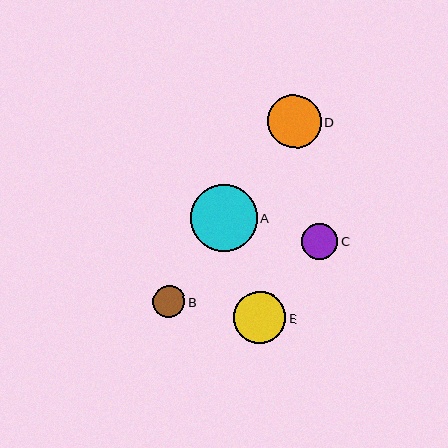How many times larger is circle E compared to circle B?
Circle E is approximately 1.6 times the size of circle B.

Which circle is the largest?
Circle A is the largest with a size of approximately 67 pixels.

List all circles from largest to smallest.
From largest to smallest: A, D, E, C, B.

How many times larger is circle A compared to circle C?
Circle A is approximately 1.9 times the size of circle C.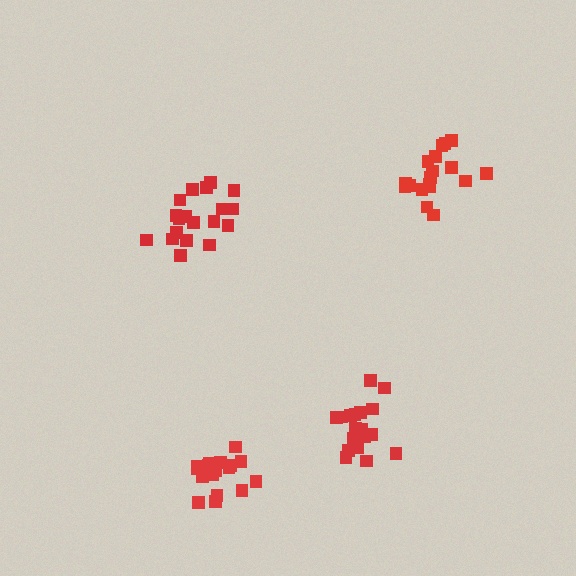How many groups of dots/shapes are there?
There are 4 groups.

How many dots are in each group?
Group 1: 18 dots, Group 2: 18 dots, Group 3: 19 dots, Group 4: 18 dots (73 total).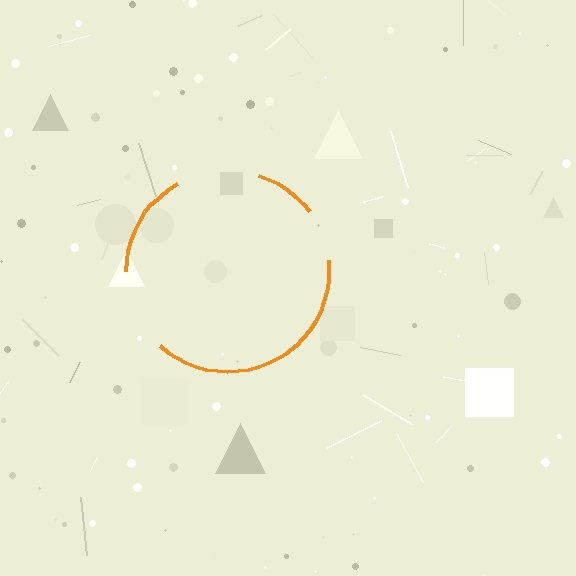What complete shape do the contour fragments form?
The contour fragments form a circle.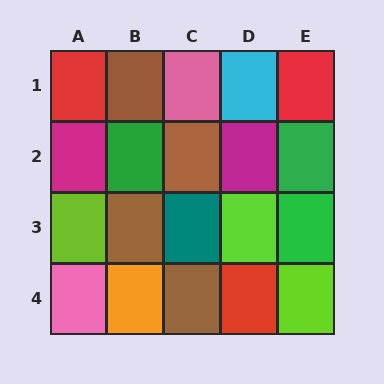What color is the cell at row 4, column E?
Lime.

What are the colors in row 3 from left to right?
Lime, brown, teal, lime, green.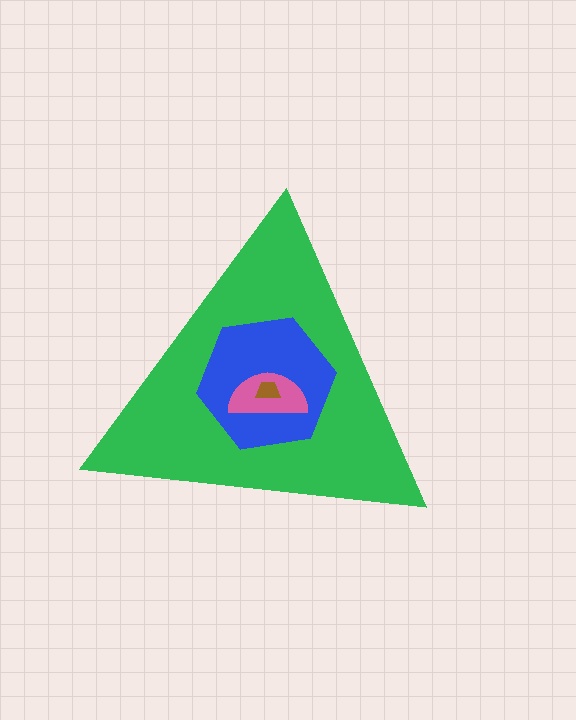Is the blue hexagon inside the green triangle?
Yes.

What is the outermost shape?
The green triangle.